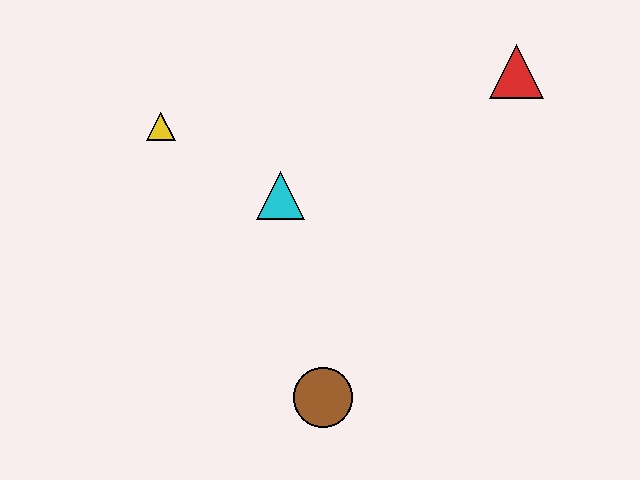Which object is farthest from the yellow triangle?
The red triangle is farthest from the yellow triangle.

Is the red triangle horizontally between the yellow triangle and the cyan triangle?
No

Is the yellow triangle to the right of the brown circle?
No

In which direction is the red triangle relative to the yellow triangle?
The red triangle is to the right of the yellow triangle.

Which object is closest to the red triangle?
The cyan triangle is closest to the red triangle.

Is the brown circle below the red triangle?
Yes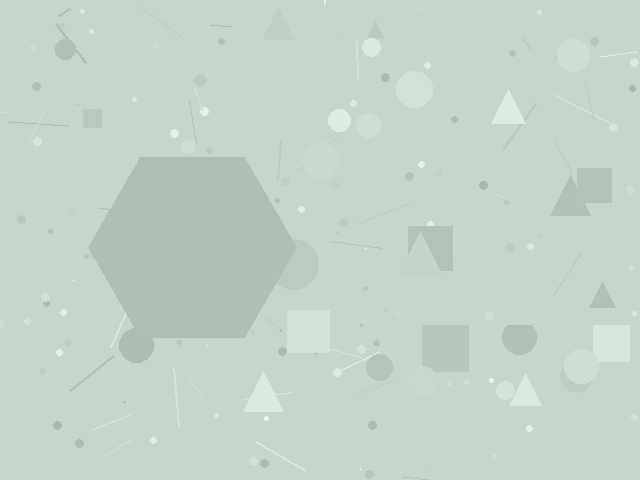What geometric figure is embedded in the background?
A hexagon is embedded in the background.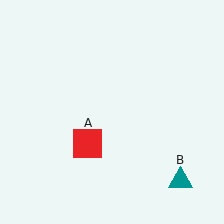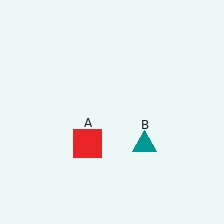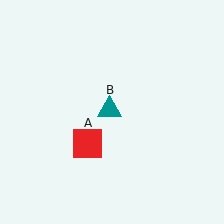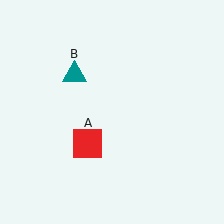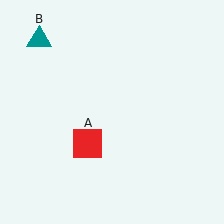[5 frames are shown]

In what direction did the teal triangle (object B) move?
The teal triangle (object B) moved up and to the left.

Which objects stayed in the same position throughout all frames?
Red square (object A) remained stationary.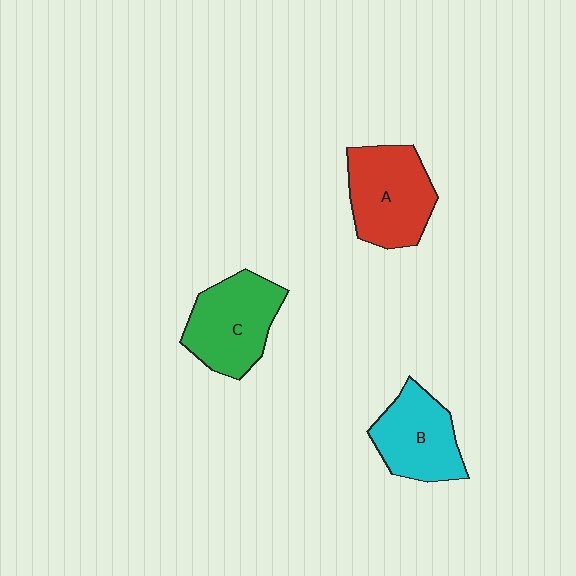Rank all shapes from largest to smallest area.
From largest to smallest: A (red), C (green), B (cyan).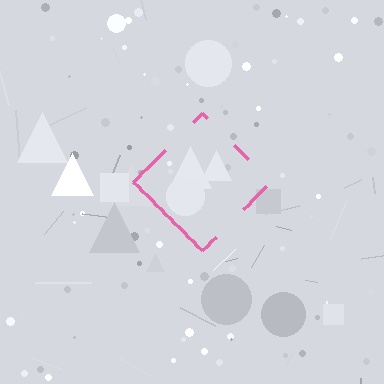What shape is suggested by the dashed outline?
The dashed outline suggests a diamond.